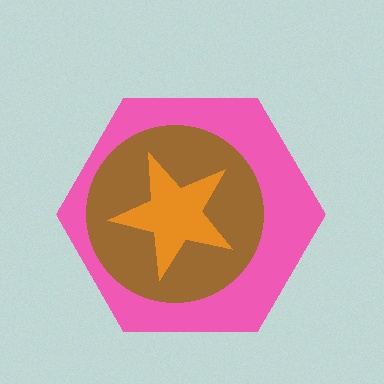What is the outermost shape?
The pink hexagon.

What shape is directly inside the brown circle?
The orange star.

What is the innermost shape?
The orange star.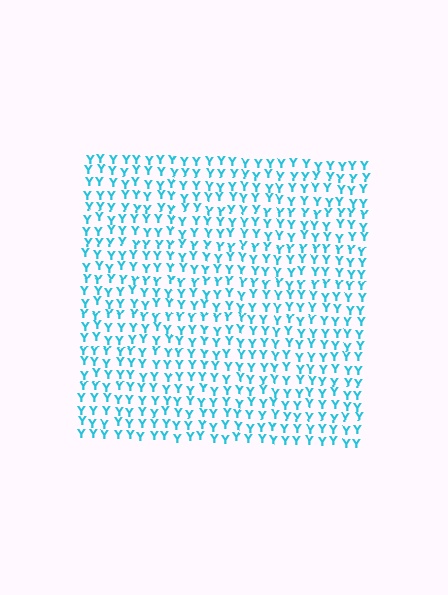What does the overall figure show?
The overall figure shows a square.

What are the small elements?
The small elements are letter Y's.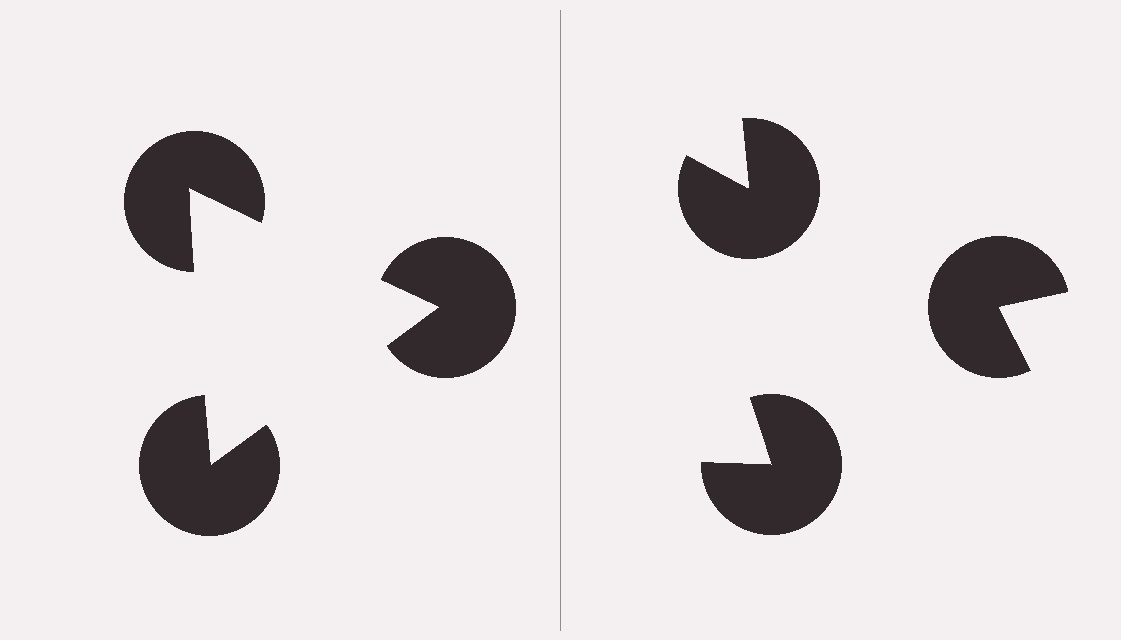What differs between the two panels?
The pac-man discs are positioned identically on both sides; only the wedge orientations differ. On the left they align to a triangle; on the right they are misaligned.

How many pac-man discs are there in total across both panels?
6 — 3 on each side.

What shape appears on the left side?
An illusory triangle.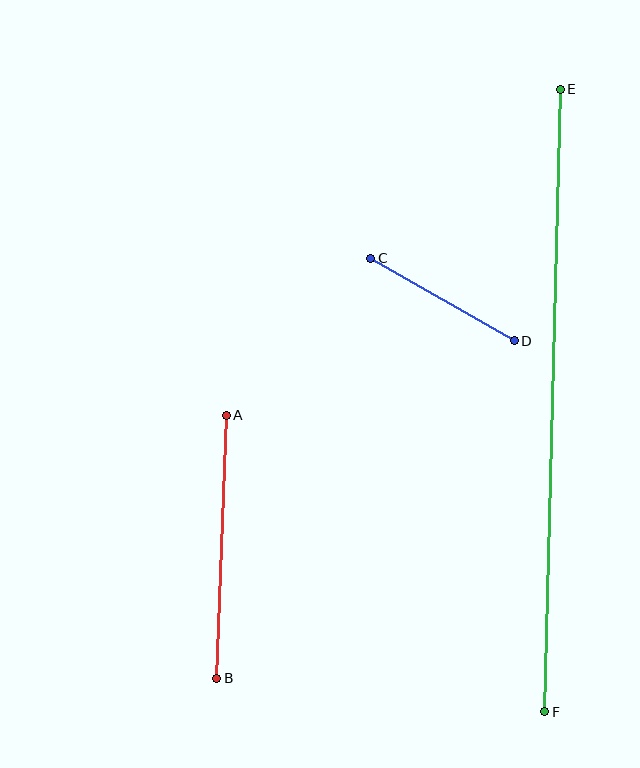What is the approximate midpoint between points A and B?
The midpoint is at approximately (221, 547) pixels.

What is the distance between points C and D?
The distance is approximately 166 pixels.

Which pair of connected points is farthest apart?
Points E and F are farthest apart.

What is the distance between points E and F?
The distance is approximately 622 pixels.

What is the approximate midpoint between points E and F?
The midpoint is at approximately (552, 401) pixels.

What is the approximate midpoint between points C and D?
The midpoint is at approximately (443, 300) pixels.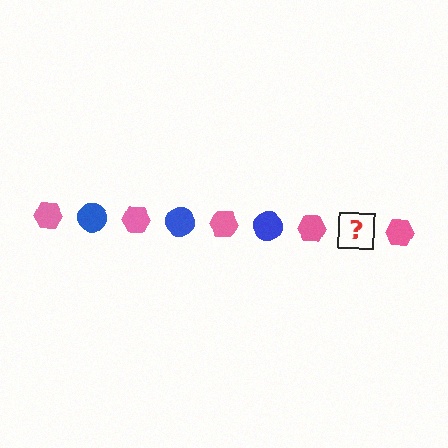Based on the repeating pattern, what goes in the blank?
The blank should be a blue circle.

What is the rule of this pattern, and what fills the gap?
The rule is that the pattern alternates between pink hexagon and blue circle. The gap should be filled with a blue circle.